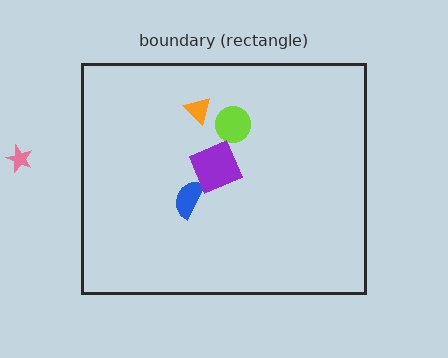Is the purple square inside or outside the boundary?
Inside.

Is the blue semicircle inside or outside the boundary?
Inside.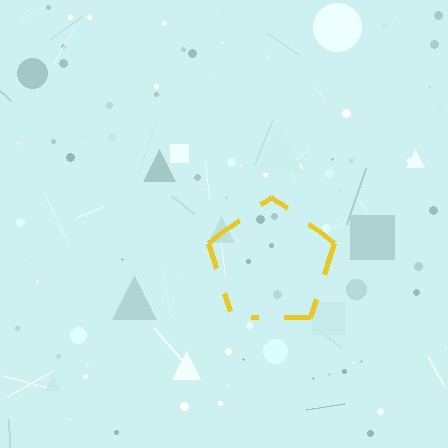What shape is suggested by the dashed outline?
The dashed outline suggests a pentagon.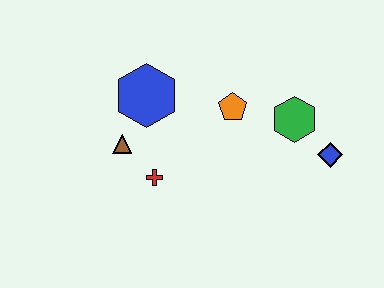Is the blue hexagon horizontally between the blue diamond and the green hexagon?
No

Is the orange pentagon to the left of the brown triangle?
No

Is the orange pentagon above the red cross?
Yes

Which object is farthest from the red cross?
The blue diamond is farthest from the red cross.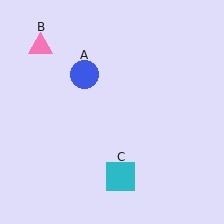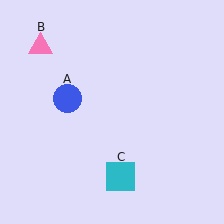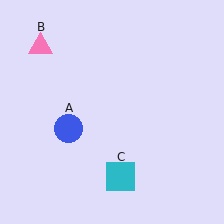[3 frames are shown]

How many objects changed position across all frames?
1 object changed position: blue circle (object A).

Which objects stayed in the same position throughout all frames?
Pink triangle (object B) and cyan square (object C) remained stationary.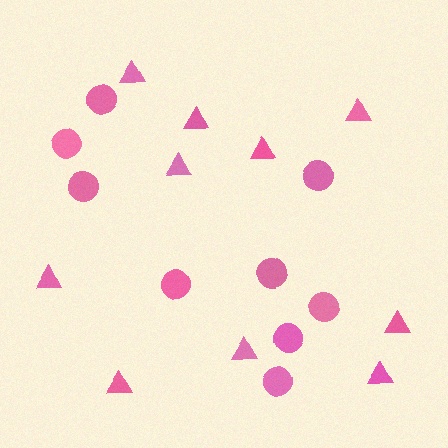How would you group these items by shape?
There are 2 groups: one group of triangles (10) and one group of circles (9).